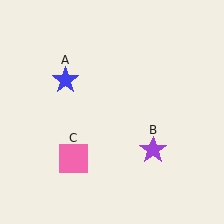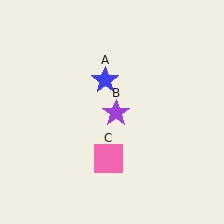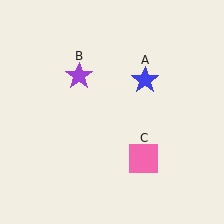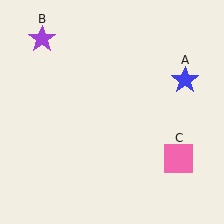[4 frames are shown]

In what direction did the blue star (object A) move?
The blue star (object A) moved right.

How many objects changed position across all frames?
3 objects changed position: blue star (object A), purple star (object B), pink square (object C).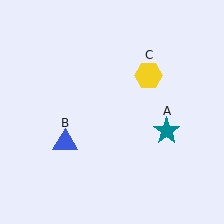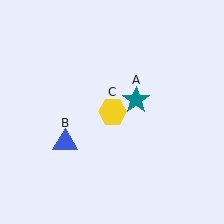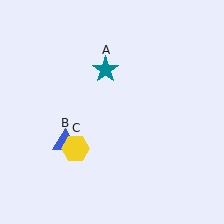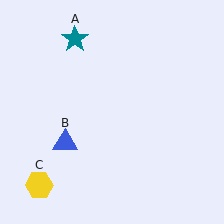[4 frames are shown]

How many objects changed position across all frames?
2 objects changed position: teal star (object A), yellow hexagon (object C).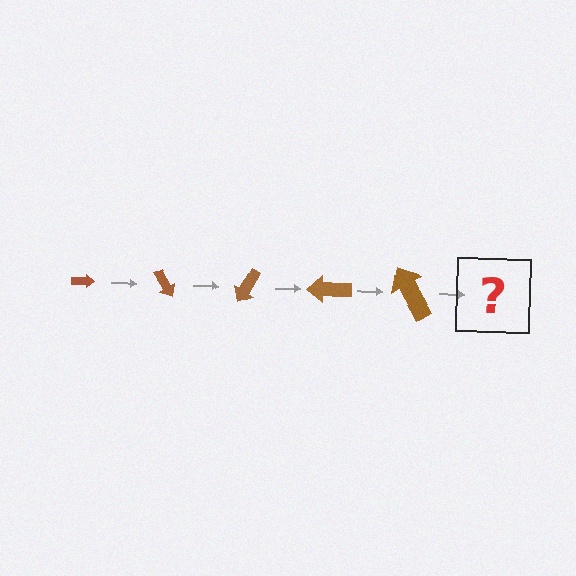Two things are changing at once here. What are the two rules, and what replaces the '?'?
The two rules are that the arrow grows larger each step and it rotates 60 degrees each step. The '?' should be an arrow, larger than the previous one and rotated 300 degrees from the start.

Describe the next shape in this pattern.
It should be an arrow, larger than the previous one and rotated 300 degrees from the start.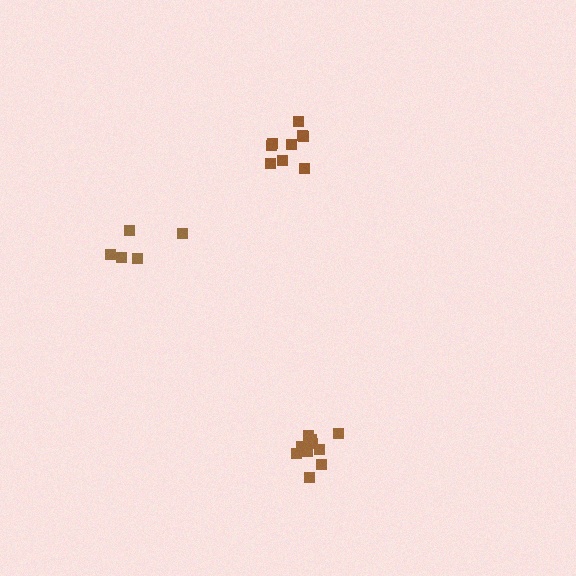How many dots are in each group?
Group 1: 9 dots, Group 2: 5 dots, Group 3: 10 dots (24 total).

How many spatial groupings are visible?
There are 3 spatial groupings.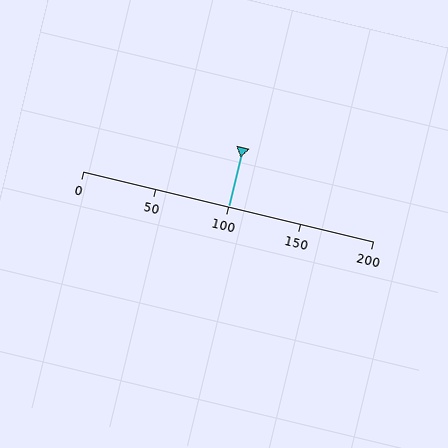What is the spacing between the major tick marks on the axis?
The major ticks are spaced 50 apart.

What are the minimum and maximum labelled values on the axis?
The axis runs from 0 to 200.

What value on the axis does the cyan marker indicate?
The marker indicates approximately 100.